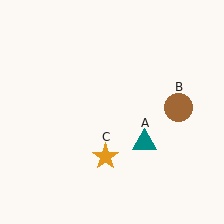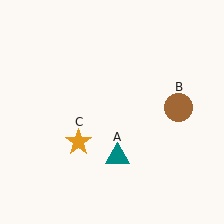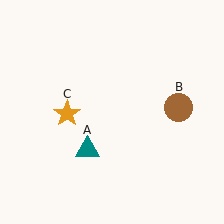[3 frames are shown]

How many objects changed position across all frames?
2 objects changed position: teal triangle (object A), orange star (object C).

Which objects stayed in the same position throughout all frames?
Brown circle (object B) remained stationary.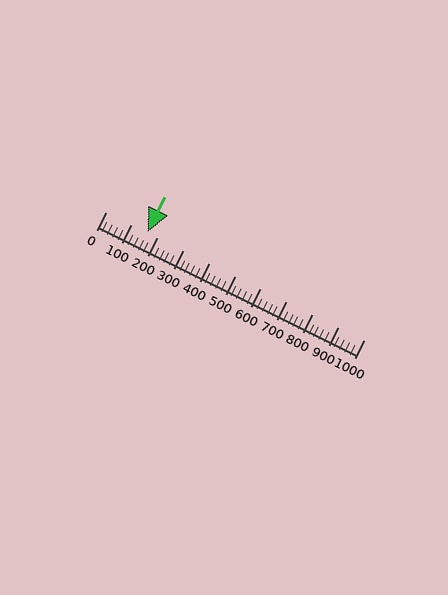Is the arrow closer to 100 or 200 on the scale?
The arrow is closer to 200.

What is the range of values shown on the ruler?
The ruler shows values from 0 to 1000.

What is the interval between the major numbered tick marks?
The major tick marks are spaced 100 units apart.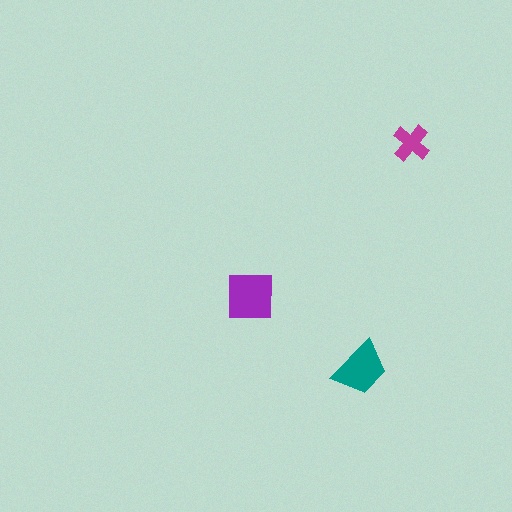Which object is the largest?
The purple square.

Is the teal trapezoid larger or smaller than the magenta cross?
Larger.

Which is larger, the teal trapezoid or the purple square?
The purple square.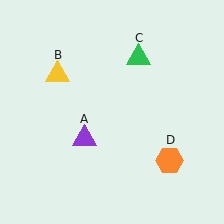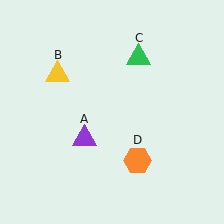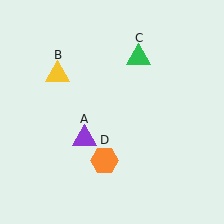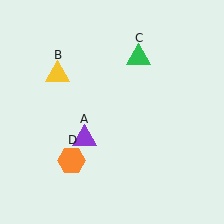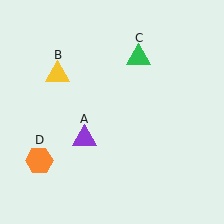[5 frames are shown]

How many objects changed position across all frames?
1 object changed position: orange hexagon (object D).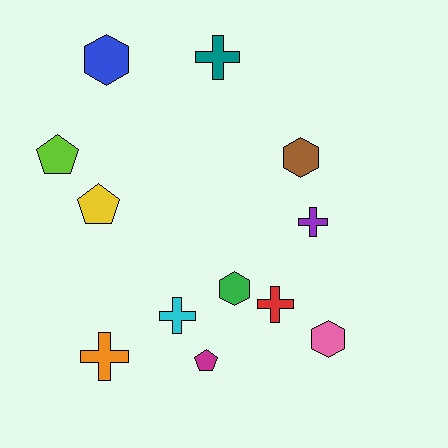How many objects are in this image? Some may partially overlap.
There are 12 objects.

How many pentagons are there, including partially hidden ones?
There are 3 pentagons.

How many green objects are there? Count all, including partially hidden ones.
There is 1 green object.